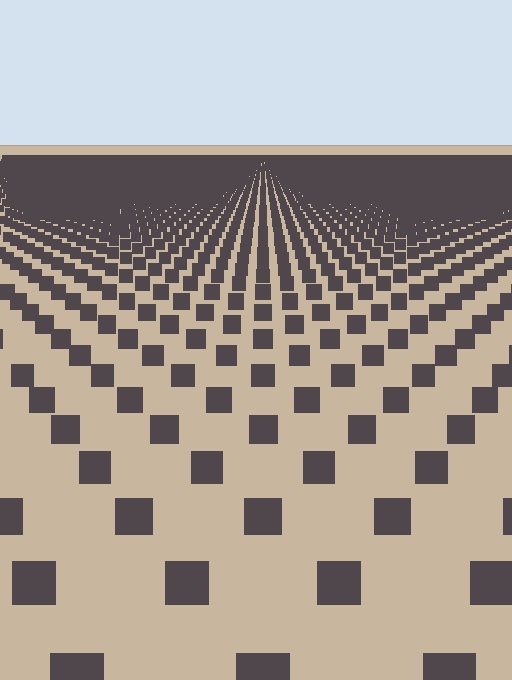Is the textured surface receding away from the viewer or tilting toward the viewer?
The surface is receding away from the viewer. Texture elements get smaller and denser toward the top.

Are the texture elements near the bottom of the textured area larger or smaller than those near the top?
Larger. Near the bottom, elements are closer to the viewer and appear at a bigger on-screen size.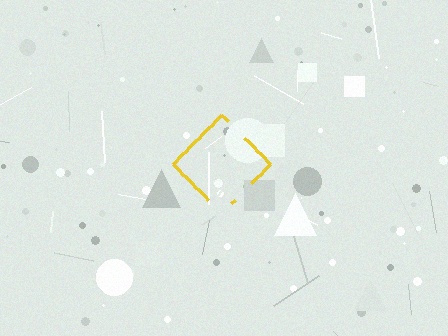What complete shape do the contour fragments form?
The contour fragments form a diamond.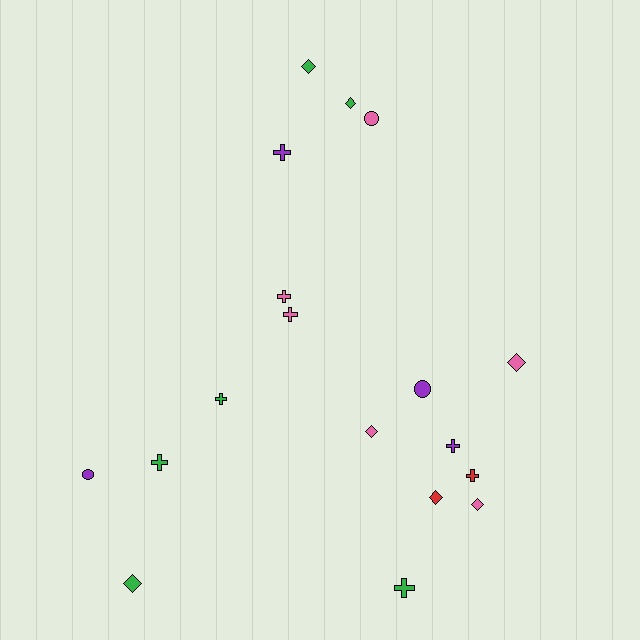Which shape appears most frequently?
Cross, with 8 objects.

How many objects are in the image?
There are 18 objects.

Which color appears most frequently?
Pink, with 6 objects.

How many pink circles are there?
There is 1 pink circle.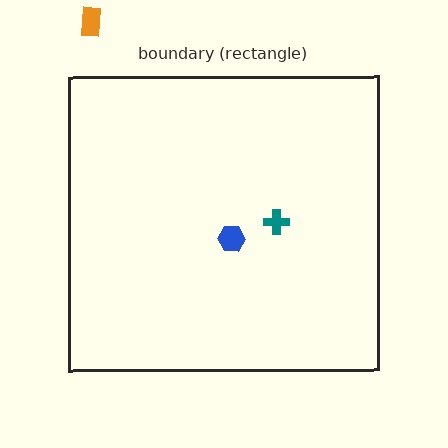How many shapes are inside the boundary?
2 inside, 1 outside.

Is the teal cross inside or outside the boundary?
Inside.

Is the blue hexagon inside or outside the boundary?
Inside.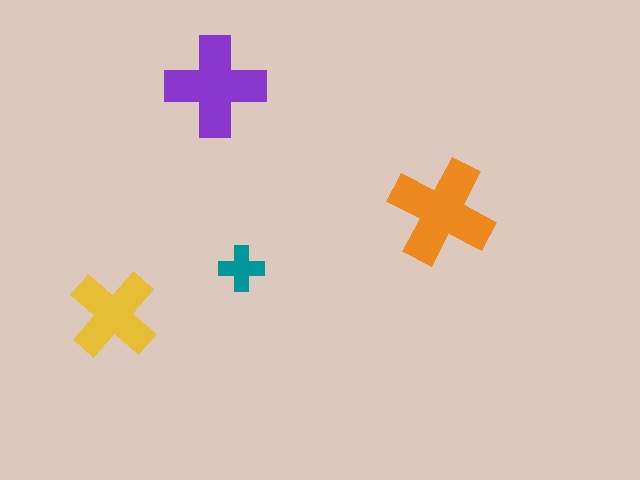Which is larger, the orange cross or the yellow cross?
The orange one.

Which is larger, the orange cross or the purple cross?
The orange one.